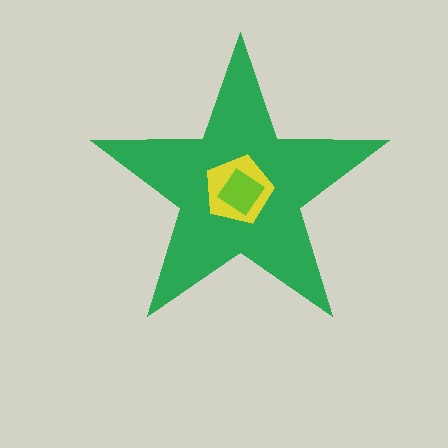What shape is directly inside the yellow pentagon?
The lime diamond.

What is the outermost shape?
The green star.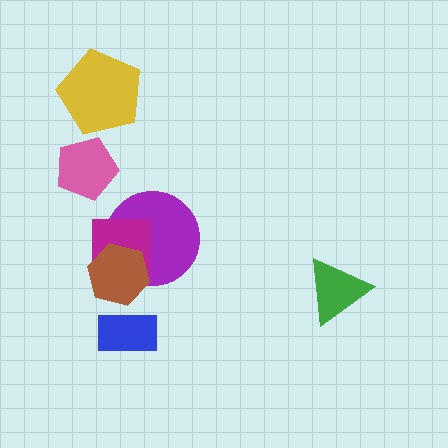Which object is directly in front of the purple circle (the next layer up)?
The magenta square is directly in front of the purple circle.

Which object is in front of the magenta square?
The brown hexagon is in front of the magenta square.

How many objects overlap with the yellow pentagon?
0 objects overlap with the yellow pentagon.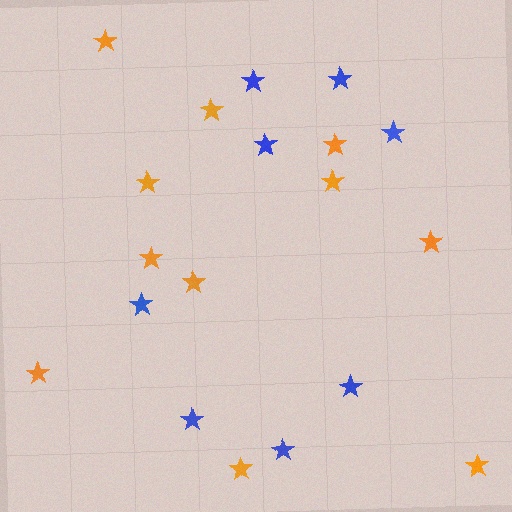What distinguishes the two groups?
There are 2 groups: one group of blue stars (8) and one group of orange stars (11).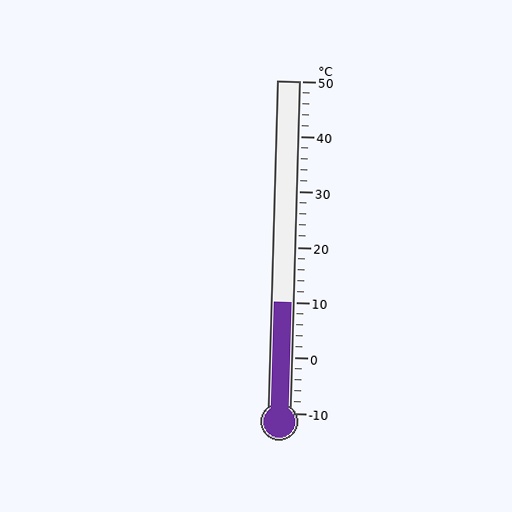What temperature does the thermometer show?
The thermometer shows approximately 10°C.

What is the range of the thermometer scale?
The thermometer scale ranges from -10°C to 50°C.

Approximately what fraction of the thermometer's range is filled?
The thermometer is filled to approximately 35% of its range.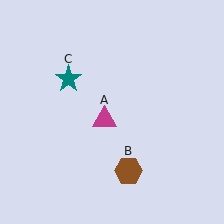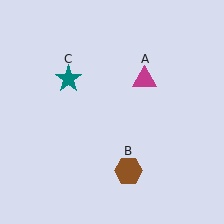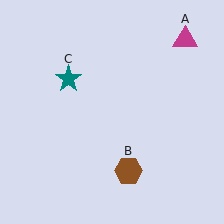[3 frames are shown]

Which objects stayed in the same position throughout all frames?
Brown hexagon (object B) and teal star (object C) remained stationary.